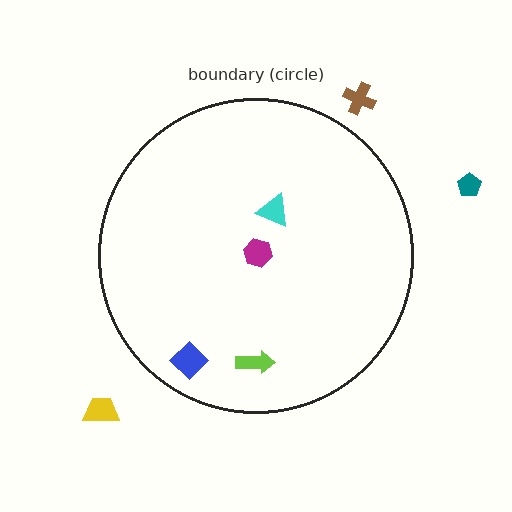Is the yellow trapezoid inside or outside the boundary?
Outside.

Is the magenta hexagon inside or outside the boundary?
Inside.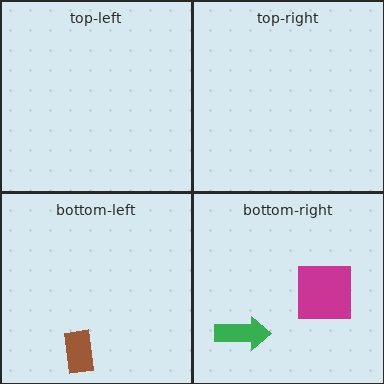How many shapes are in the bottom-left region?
1.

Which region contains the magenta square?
The bottom-right region.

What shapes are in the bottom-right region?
The green arrow, the magenta square.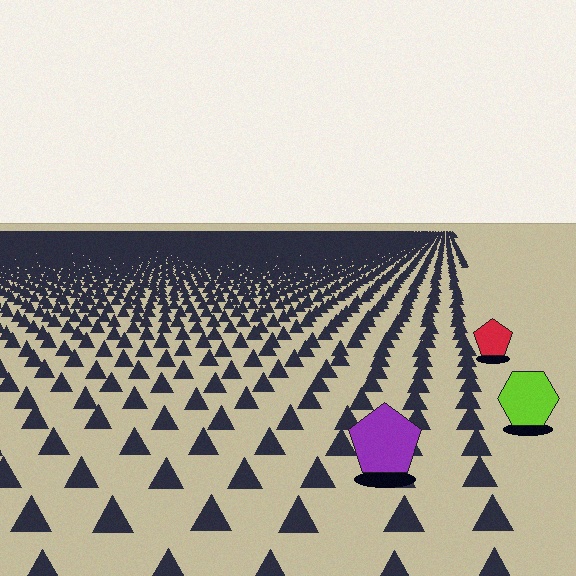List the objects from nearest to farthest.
From nearest to farthest: the purple pentagon, the lime hexagon, the red pentagon.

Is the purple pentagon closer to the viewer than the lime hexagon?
Yes. The purple pentagon is closer — you can tell from the texture gradient: the ground texture is coarser near it.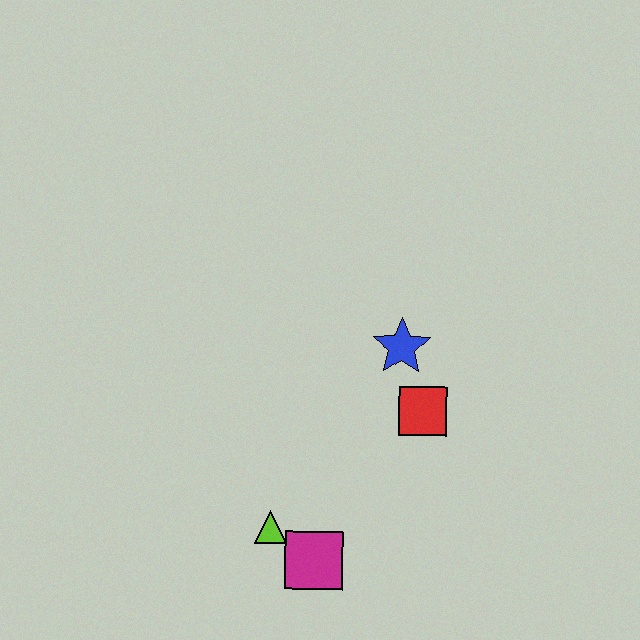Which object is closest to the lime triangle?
The magenta square is closest to the lime triangle.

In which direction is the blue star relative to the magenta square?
The blue star is above the magenta square.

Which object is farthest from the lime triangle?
The blue star is farthest from the lime triangle.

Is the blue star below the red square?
No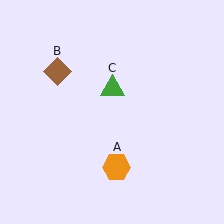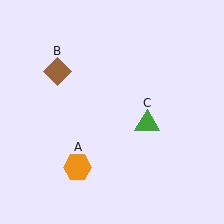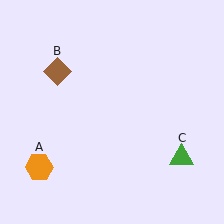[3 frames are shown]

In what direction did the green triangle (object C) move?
The green triangle (object C) moved down and to the right.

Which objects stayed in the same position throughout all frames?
Brown diamond (object B) remained stationary.